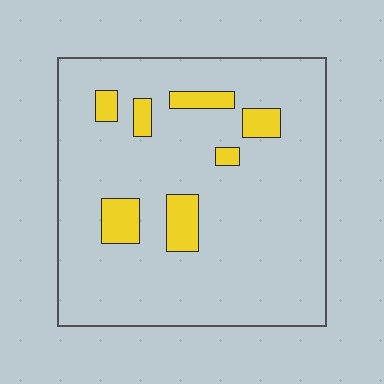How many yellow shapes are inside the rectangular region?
7.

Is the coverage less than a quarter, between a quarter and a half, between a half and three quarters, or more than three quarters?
Less than a quarter.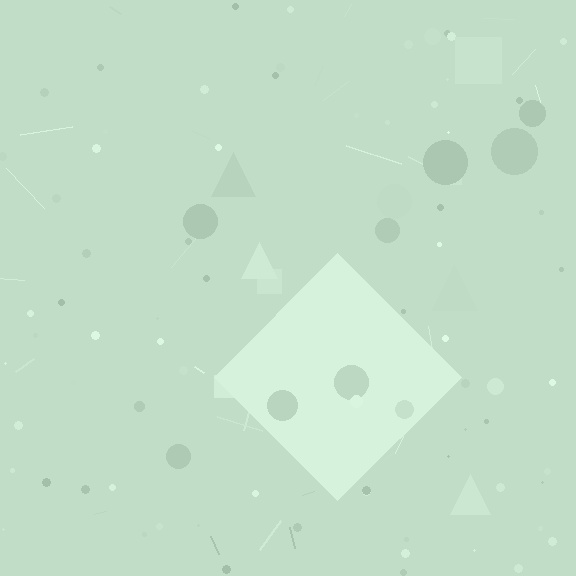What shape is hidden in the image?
A diamond is hidden in the image.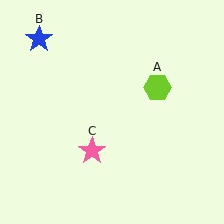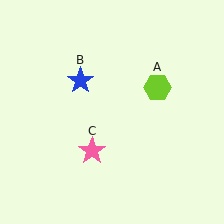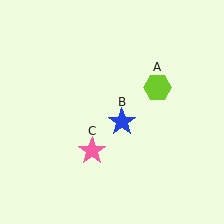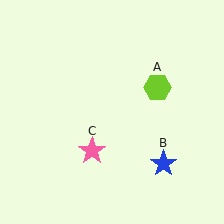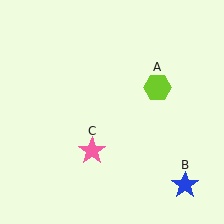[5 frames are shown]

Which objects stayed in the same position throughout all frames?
Lime hexagon (object A) and pink star (object C) remained stationary.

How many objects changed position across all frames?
1 object changed position: blue star (object B).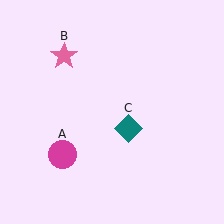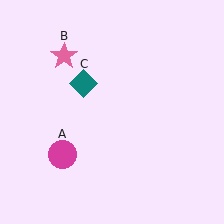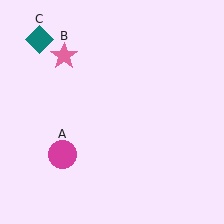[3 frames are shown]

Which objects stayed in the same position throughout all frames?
Magenta circle (object A) and pink star (object B) remained stationary.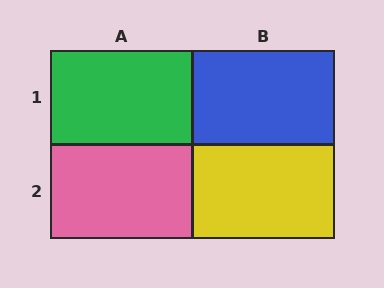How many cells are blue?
1 cell is blue.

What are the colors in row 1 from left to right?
Green, blue.